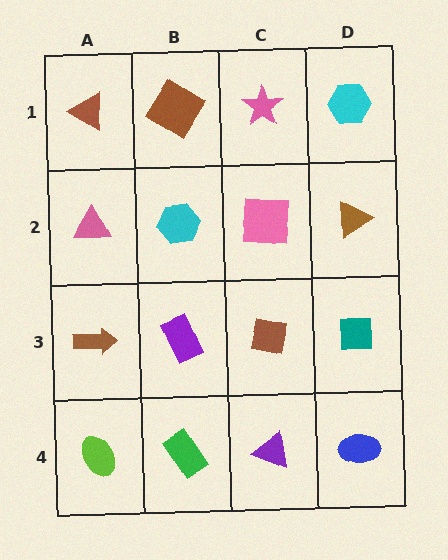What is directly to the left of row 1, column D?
A pink star.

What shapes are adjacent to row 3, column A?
A pink triangle (row 2, column A), a lime ellipse (row 4, column A), a purple rectangle (row 3, column B).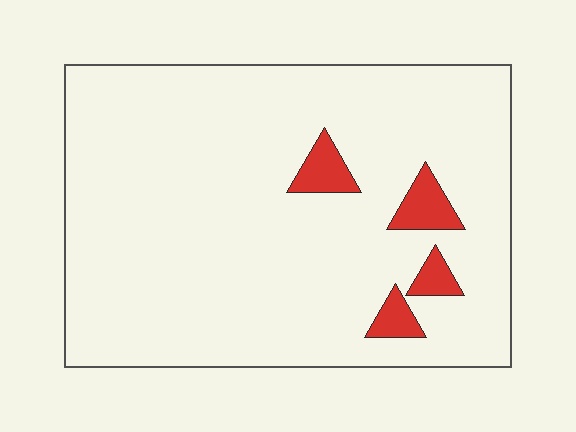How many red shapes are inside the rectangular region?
4.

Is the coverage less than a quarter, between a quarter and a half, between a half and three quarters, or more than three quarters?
Less than a quarter.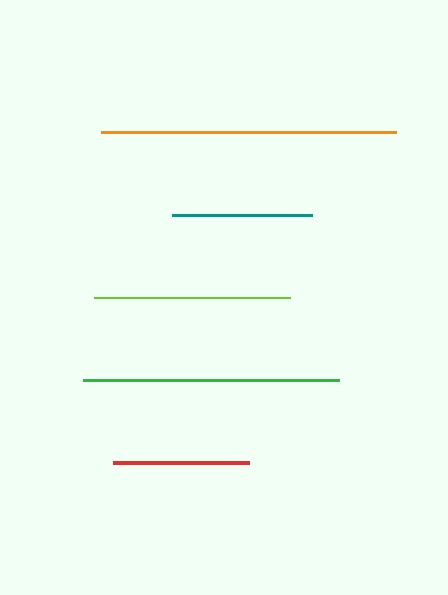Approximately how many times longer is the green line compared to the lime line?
The green line is approximately 1.3 times the length of the lime line.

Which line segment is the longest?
The orange line is the longest at approximately 294 pixels.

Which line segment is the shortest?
The red line is the shortest at approximately 136 pixels.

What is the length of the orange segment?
The orange segment is approximately 294 pixels long.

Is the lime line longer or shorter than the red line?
The lime line is longer than the red line.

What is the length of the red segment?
The red segment is approximately 136 pixels long.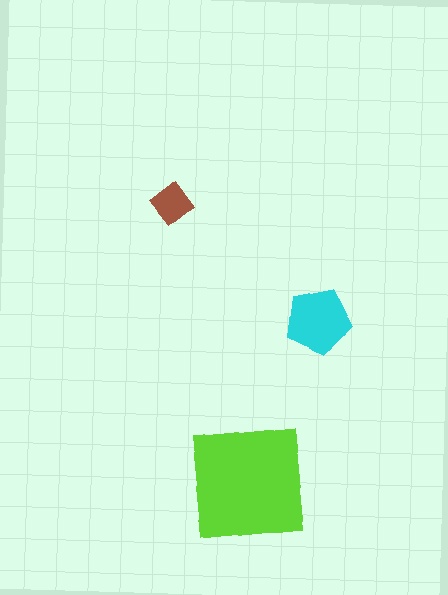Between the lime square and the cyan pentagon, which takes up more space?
The lime square.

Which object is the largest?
The lime square.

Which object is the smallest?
The brown diamond.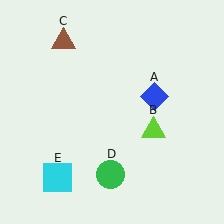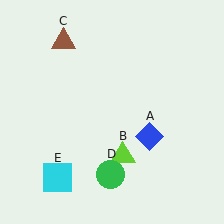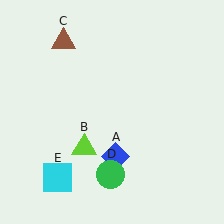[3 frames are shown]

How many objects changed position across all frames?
2 objects changed position: blue diamond (object A), lime triangle (object B).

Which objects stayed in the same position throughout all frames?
Brown triangle (object C) and green circle (object D) and cyan square (object E) remained stationary.